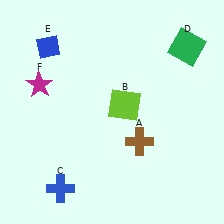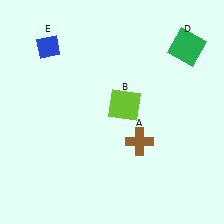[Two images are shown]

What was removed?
The magenta star (F), the blue cross (C) were removed in Image 2.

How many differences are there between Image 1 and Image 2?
There are 2 differences between the two images.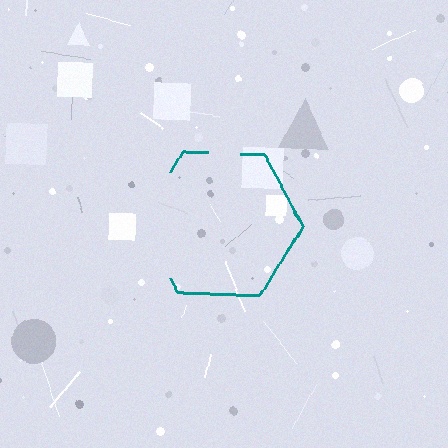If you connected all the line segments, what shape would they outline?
They would outline a hexagon.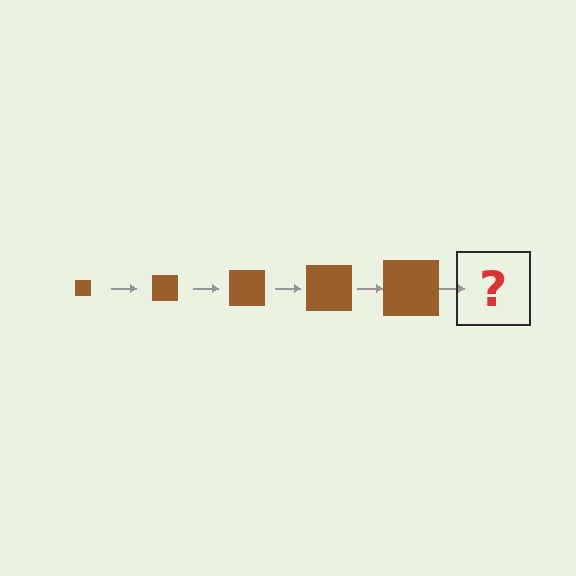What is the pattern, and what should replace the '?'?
The pattern is that the square gets progressively larger each step. The '?' should be a brown square, larger than the previous one.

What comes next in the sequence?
The next element should be a brown square, larger than the previous one.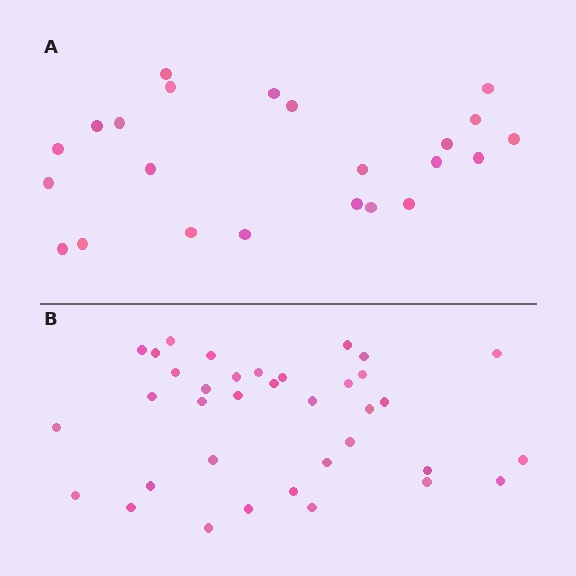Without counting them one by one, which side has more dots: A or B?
Region B (the bottom region) has more dots.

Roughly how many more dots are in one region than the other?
Region B has approximately 15 more dots than region A.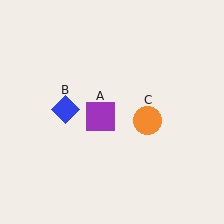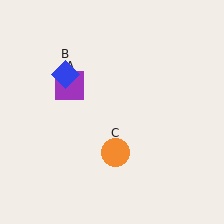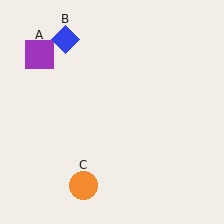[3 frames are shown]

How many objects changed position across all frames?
3 objects changed position: purple square (object A), blue diamond (object B), orange circle (object C).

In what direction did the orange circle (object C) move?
The orange circle (object C) moved down and to the left.